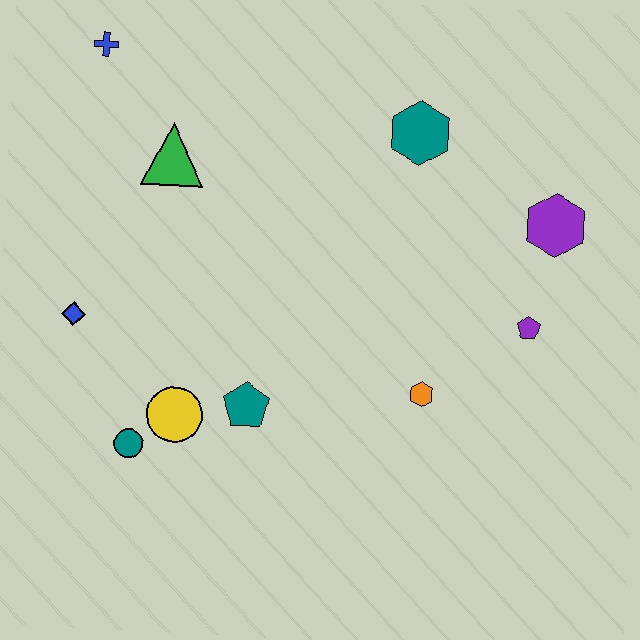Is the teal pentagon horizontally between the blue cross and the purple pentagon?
Yes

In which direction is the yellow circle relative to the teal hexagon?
The yellow circle is below the teal hexagon.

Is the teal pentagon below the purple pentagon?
Yes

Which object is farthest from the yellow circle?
The purple hexagon is farthest from the yellow circle.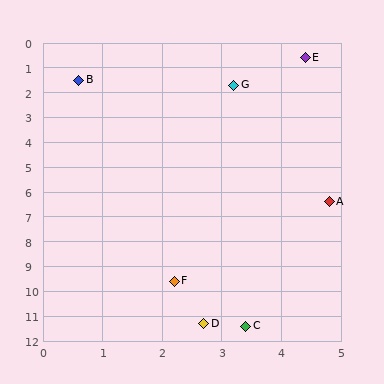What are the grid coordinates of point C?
Point C is at approximately (3.4, 11.4).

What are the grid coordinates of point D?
Point D is at approximately (2.7, 11.3).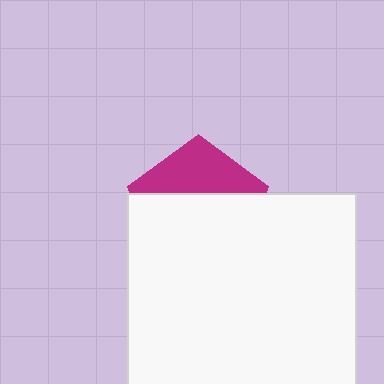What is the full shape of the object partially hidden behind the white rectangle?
The partially hidden object is a magenta pentagon.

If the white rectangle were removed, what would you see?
You would see the complete magenta pentagon.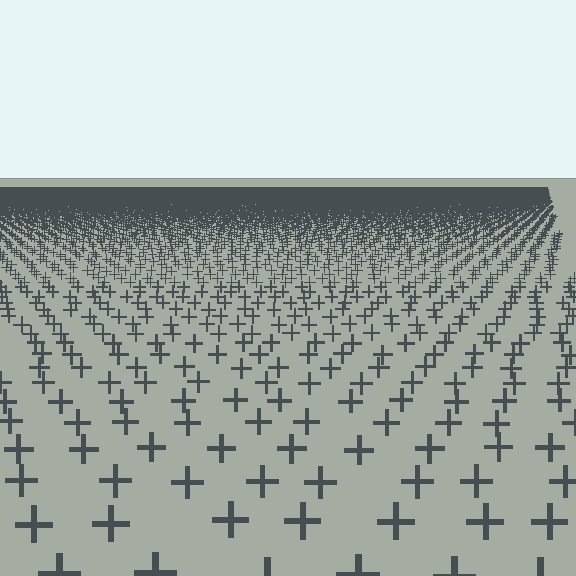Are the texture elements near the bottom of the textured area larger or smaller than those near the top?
Larger. Near the bottom, elements are closer to the viewer and appear at a bigger on-screen size.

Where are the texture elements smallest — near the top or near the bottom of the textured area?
Near the top.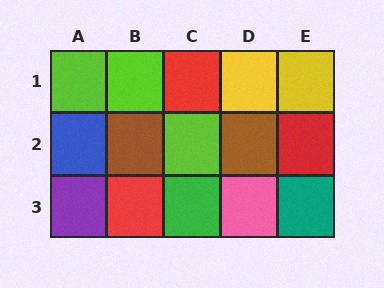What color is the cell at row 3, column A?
Purple.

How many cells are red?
3 cells are red.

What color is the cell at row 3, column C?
Green.